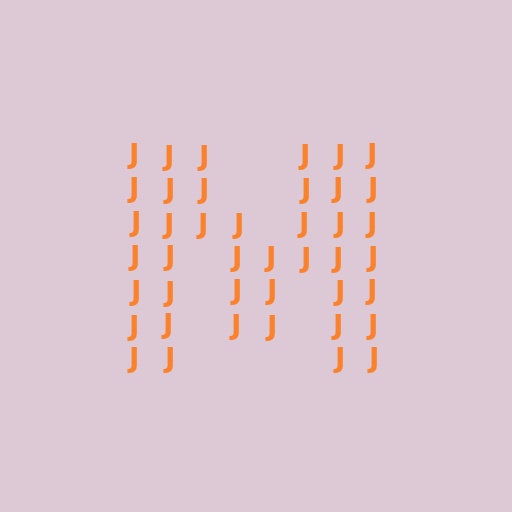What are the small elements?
The small elements are letter J's.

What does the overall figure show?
The overall figure shows the letter M.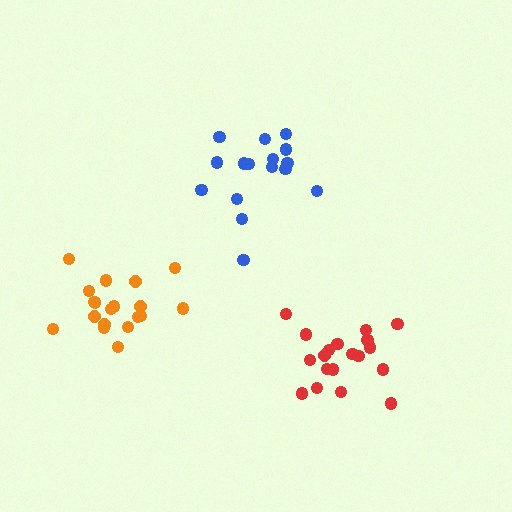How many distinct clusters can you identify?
There are 3 distinct clusters.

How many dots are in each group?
Group 1: 16 dots, Group 2: 19 dots, Group 3: 19 dots (54 total).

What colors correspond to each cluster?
The clusters are colored: blue, red, orange.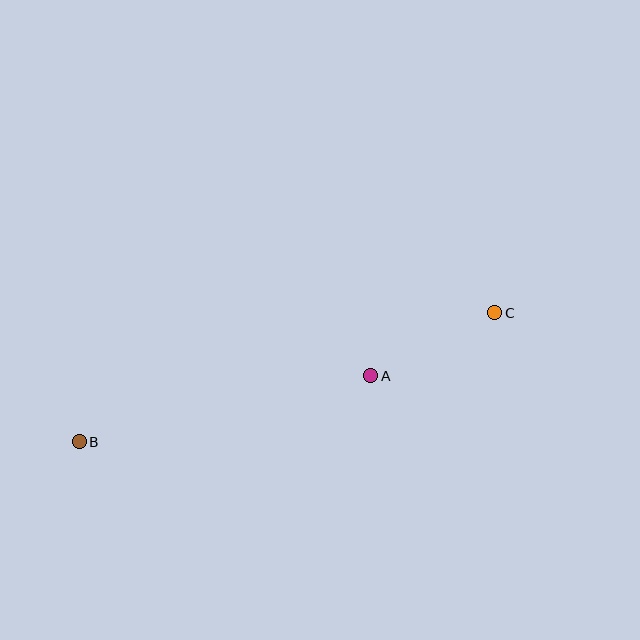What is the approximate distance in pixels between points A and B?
The distance between A and B is approximately 298 pixels.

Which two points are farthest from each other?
Points B and C are farthest from each other.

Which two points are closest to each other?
Points A and C are closest to each other.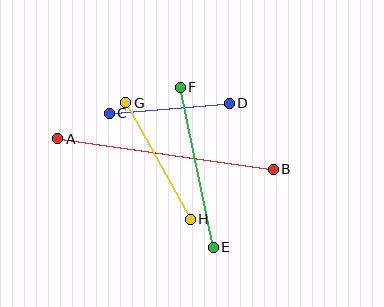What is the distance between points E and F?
The distance is approximately 163 pixels.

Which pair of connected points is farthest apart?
Points A and B are farthest apart.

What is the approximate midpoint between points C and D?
The midpoint is at approximately (169, 108) pixels.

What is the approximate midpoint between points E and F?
The midpoint is at approximately (197, 167) pixels.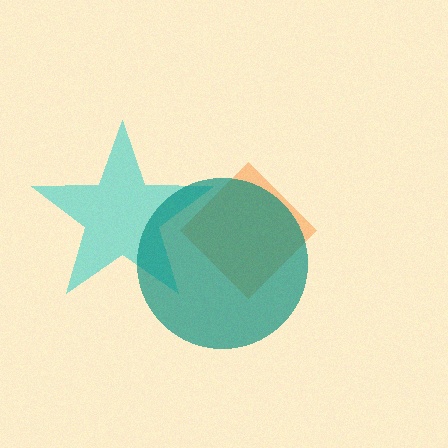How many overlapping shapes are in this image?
There are 3 overlapping shapes in the image.